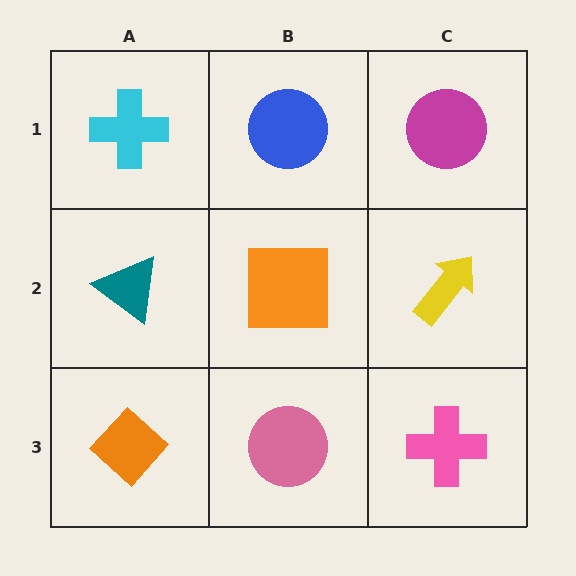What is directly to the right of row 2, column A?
An orange square.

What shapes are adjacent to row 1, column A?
A teal triangle (row 2, column A), a blue circle (row 1, column B).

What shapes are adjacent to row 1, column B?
An orange square (row 2, column B), a cyan cross (row 1, column A), a magenta circle (row 1, column C).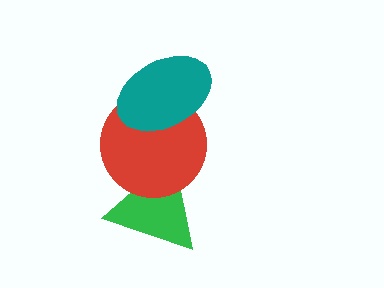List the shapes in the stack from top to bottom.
From top to bottom: the teal ellipse, the red circle, the green triangle.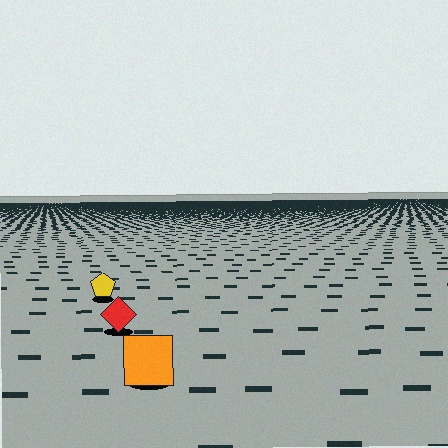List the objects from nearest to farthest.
From nearest to farthest: the orange square, the red diamond, the yellow pentagon.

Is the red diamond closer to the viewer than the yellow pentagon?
Yes. The red diamond is closer — you can tell from the texture gradient: the ground texture is coarser near it.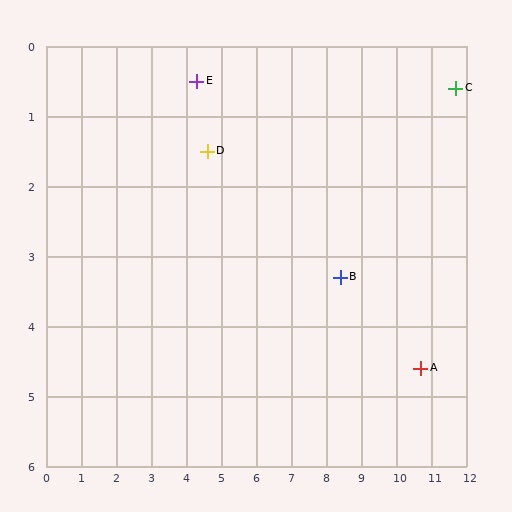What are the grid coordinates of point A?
Point A is at approximately (10.7, 4.6).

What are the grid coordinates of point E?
Point E is at approximately (4.3, 0.5).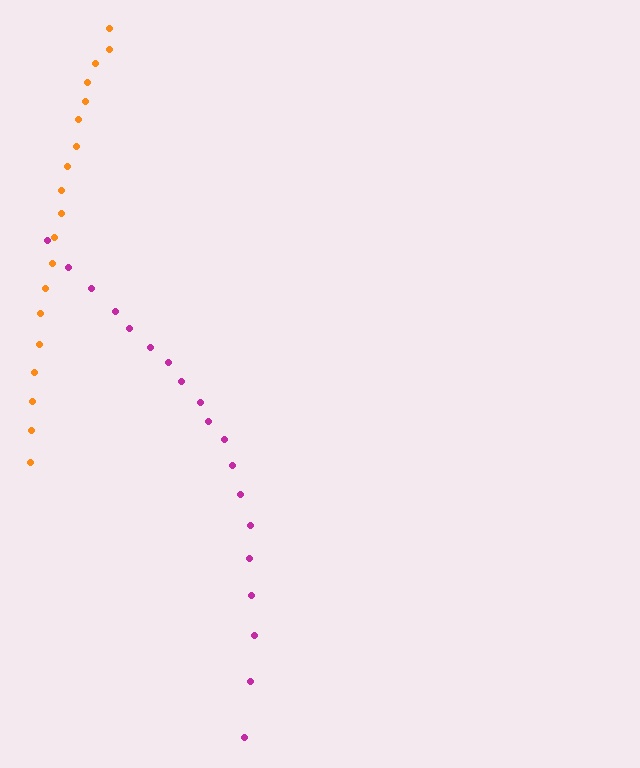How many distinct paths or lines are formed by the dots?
There are 2 distinct paths.